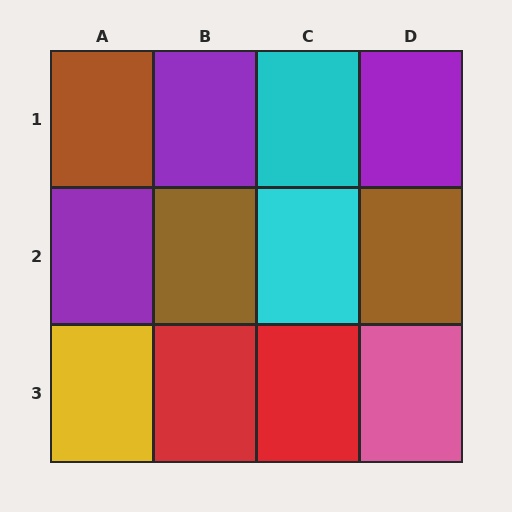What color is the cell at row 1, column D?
Purple.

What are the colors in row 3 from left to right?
Yellow, red, red, pink.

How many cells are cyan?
2 cells are cyan.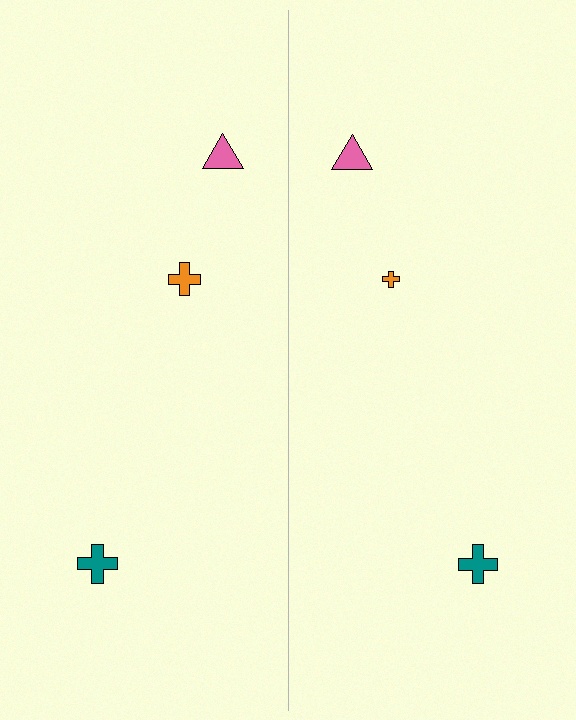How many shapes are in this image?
There are 6 shapes in this image.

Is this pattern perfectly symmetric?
No, the pattern is not perfectly symmetric. The orange cross on the right side has a different size than its mirror counterpart.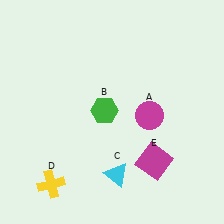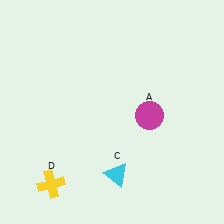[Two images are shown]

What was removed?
The green hexagon (B), the magenta square (E) were removed in Image 2.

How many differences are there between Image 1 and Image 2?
There are 2 differences between the two images.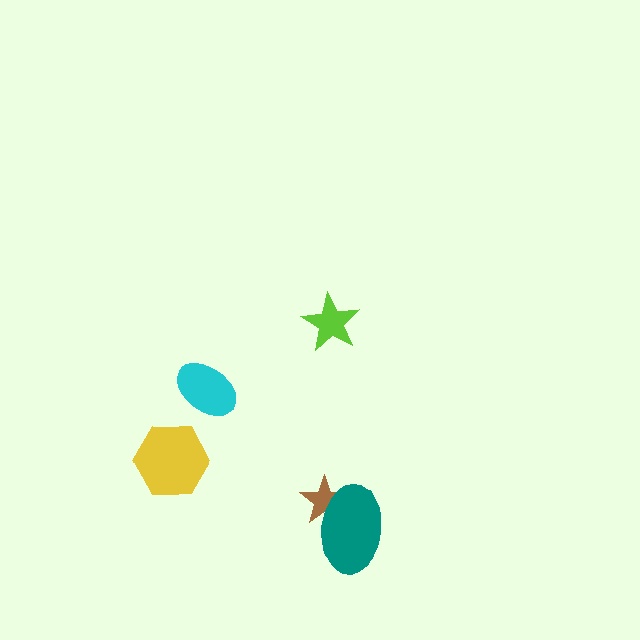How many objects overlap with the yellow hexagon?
0 objects overlap with the yellow hexagon.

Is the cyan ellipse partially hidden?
No, no other shape covers it.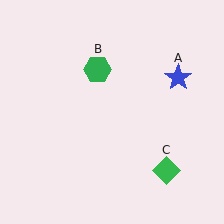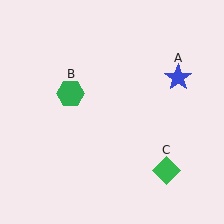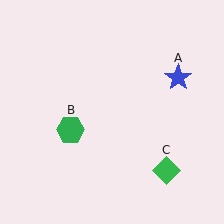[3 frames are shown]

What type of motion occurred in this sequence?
The green hexagon (object B) rotated counterclockwise around the center of the scene.